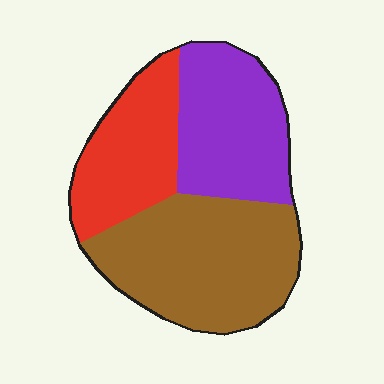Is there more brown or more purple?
Brown.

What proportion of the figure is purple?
Purple takes up between a sixth and a third of the figure.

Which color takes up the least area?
Red, at roughly 25%.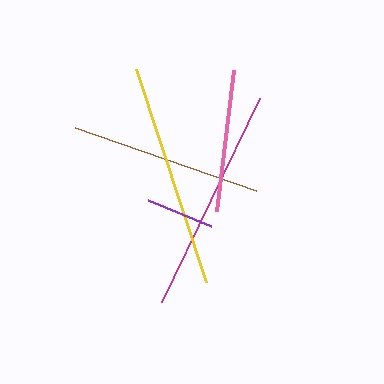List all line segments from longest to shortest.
From longest to shortest: magenta, yellow, brown, pink, purple.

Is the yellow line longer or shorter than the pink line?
The yellow line is longer than the pink line.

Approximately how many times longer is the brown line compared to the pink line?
The brown line is approximately 1.3 times the length of the pink line.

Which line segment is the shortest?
The purple line is the shortest at approximately 68 pixels.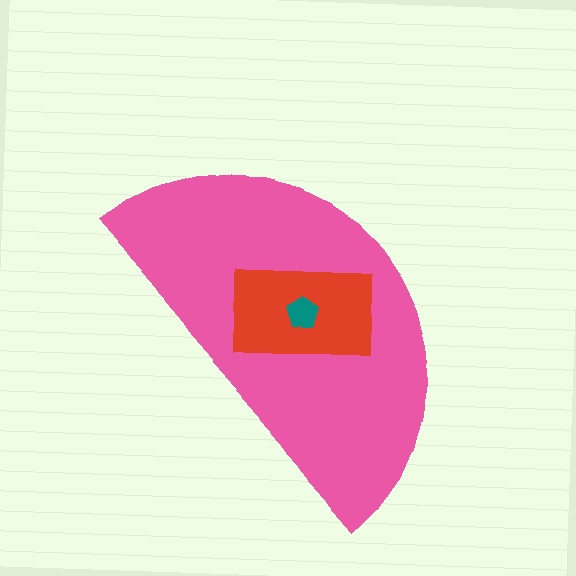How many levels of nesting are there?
3.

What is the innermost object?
The teal pentagon.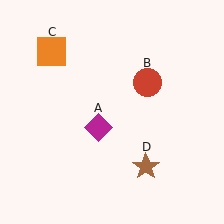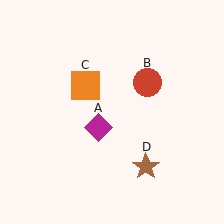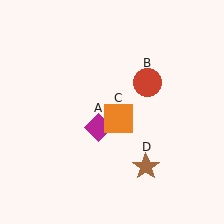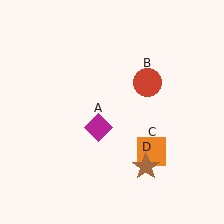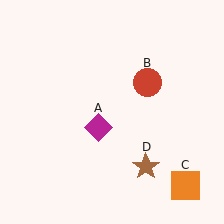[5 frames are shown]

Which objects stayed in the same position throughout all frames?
Magenta diamond (object A) and red circle (object B) and brown star (object D) remained stationary.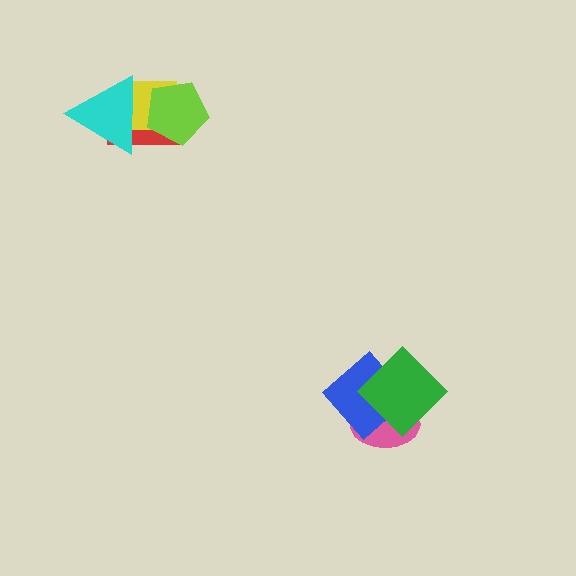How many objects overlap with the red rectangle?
3 objects overlap with the red rectangle.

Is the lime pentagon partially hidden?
Yes, it is partially covered by another shape.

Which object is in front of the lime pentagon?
The cyan triangle is in front of the lime pentagon.